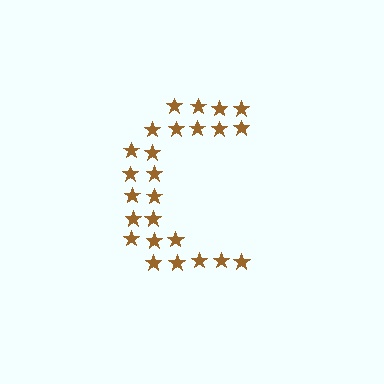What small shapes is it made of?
It is made of small stars.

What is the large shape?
The large shape is the letter C.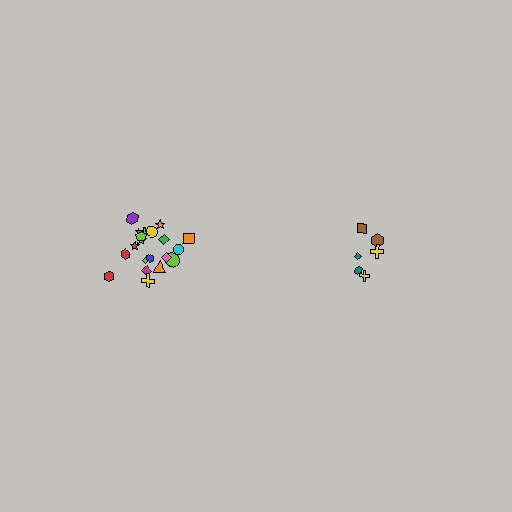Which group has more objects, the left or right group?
The left group.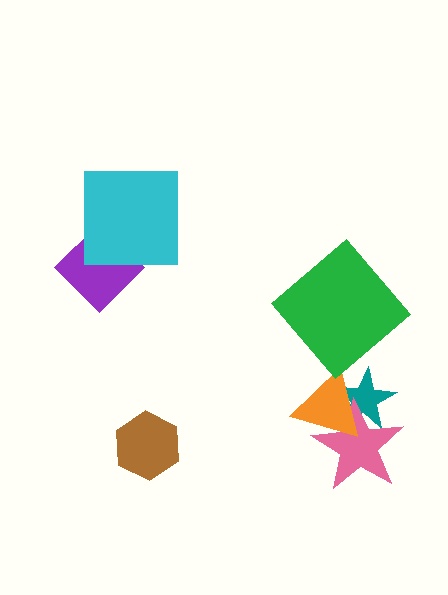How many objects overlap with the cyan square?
1 object overlaps with the cyan square.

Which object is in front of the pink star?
The orange triangle is in front of the pink star.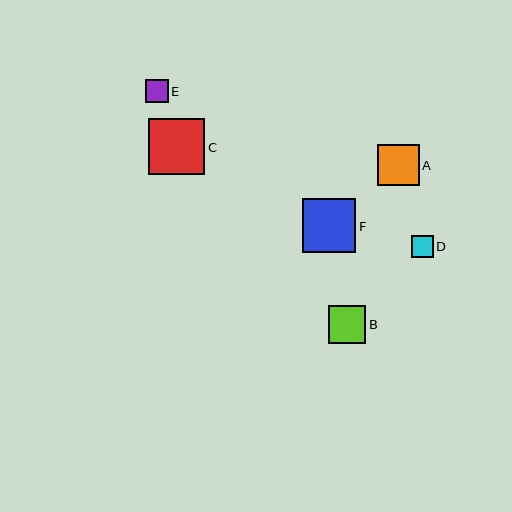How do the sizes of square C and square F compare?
Square C and square F are approximately the same size.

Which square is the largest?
Square C is the largest with a size of approximately 56 pixels.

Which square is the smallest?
Square D is the smallest with a size of approximately 22 pixels.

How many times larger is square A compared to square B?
Square A is approximately 1.1 times the size of square B.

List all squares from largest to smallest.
From largest to smallest: C, F, A, B, E, D.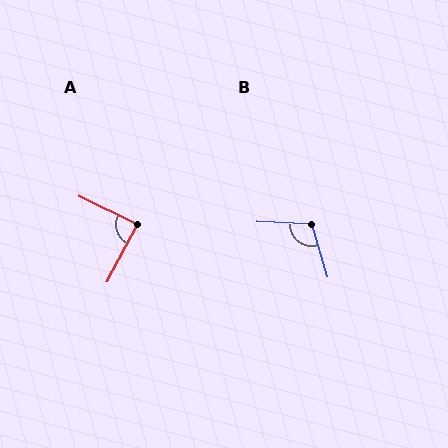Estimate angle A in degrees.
Approximately 88 degrees.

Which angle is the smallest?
A, at approximately 88 degrees.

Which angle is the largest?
B, at approximately 109 degrees.